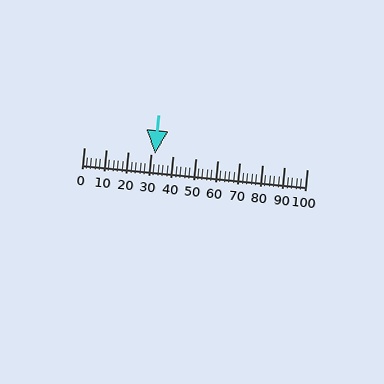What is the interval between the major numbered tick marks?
The major tick marks are spaced 10 units apart.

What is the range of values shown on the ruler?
The ruler shows values from 0 to 100.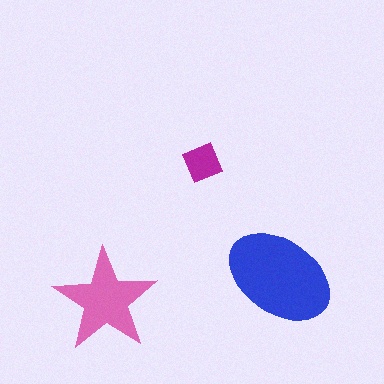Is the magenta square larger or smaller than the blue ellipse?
Smaller.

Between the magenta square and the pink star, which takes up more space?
The pink star.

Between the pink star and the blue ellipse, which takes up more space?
The blue ellipse.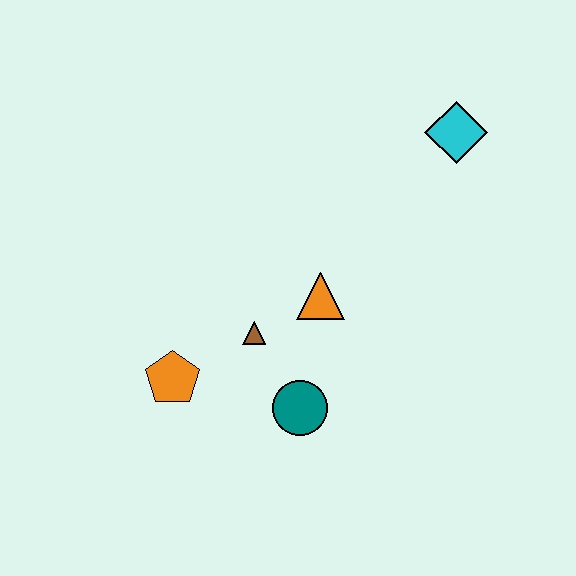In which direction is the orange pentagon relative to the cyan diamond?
The orange pentagon is to the left of the cyan diamond.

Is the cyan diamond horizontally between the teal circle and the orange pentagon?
No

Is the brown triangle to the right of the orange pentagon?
Yes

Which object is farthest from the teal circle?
The cyan diamond is farthest from the teal circle.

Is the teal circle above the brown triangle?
No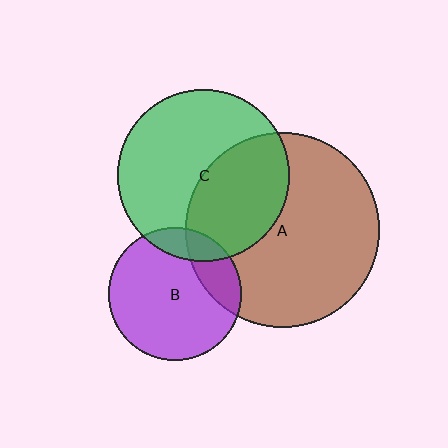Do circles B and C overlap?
Yes.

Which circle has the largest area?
Circle A (brown).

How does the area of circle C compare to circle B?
Approximately 1.7 times.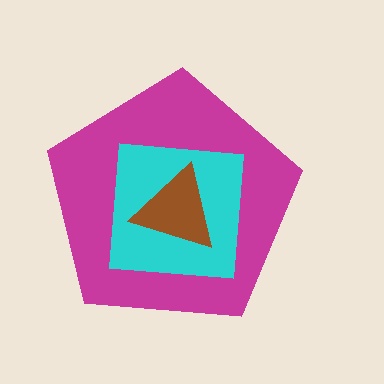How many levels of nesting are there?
3.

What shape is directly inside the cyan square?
The brown triangle.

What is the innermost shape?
The brown triangle.